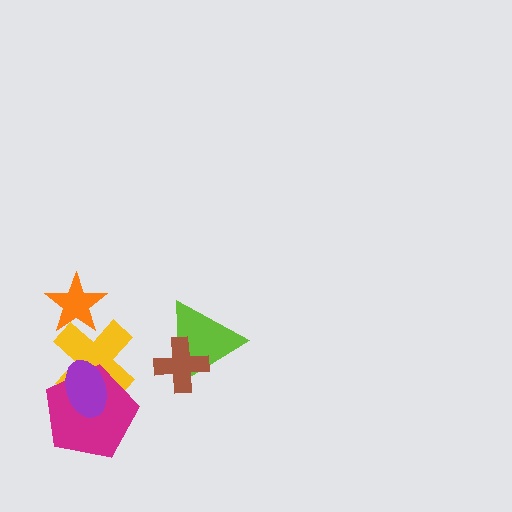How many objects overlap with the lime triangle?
1 object overlaps with the lime triangle.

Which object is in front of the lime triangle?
The brown cross is in front of the lime triangle.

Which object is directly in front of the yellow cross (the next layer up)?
The magenta pentagon is directly in front of the yellow cross.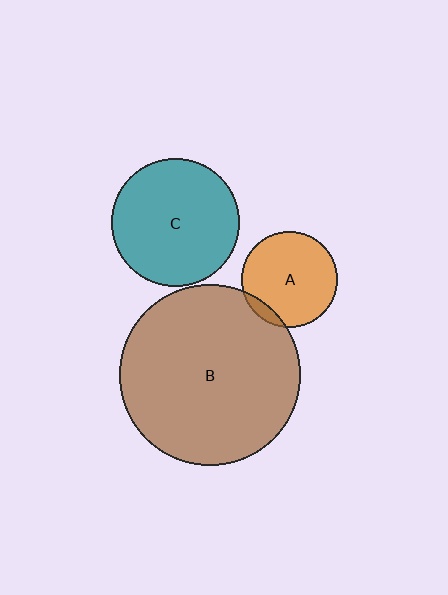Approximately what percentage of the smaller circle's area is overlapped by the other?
Approximately 5%.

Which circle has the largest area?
Circle B (brown).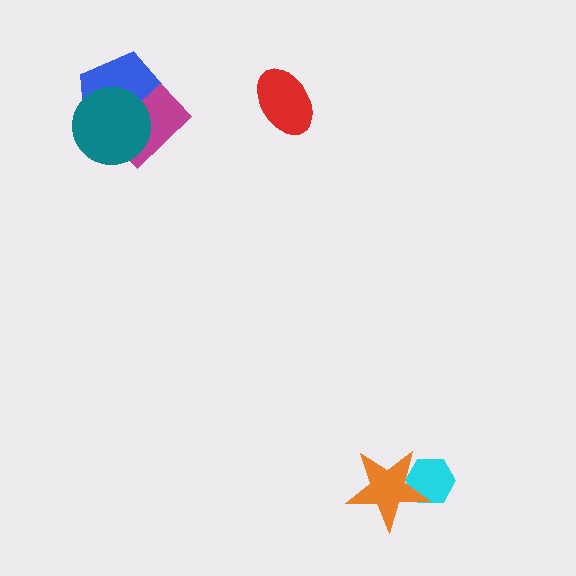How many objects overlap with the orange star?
1 object overlaps with the orange star.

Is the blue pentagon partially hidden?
Yes, it is partially covered by another shape.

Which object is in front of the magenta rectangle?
The teal circle is in front of the magenta rectangle.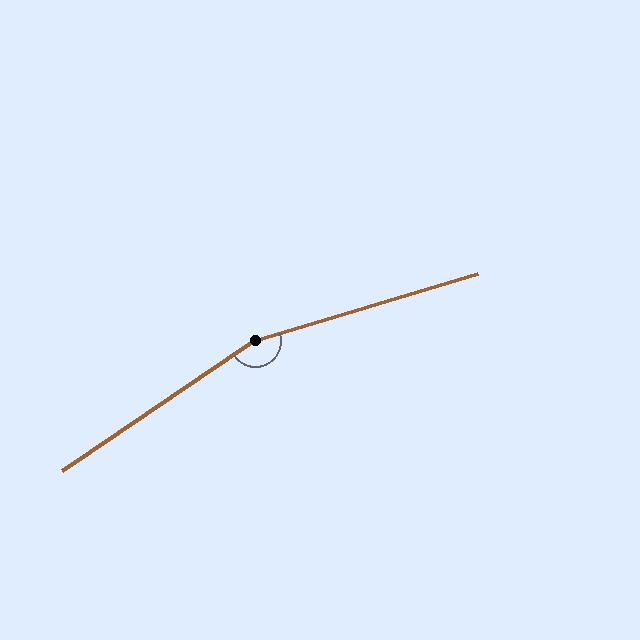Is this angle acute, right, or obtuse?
It is obtuse.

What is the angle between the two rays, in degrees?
Approximately 163 degrees.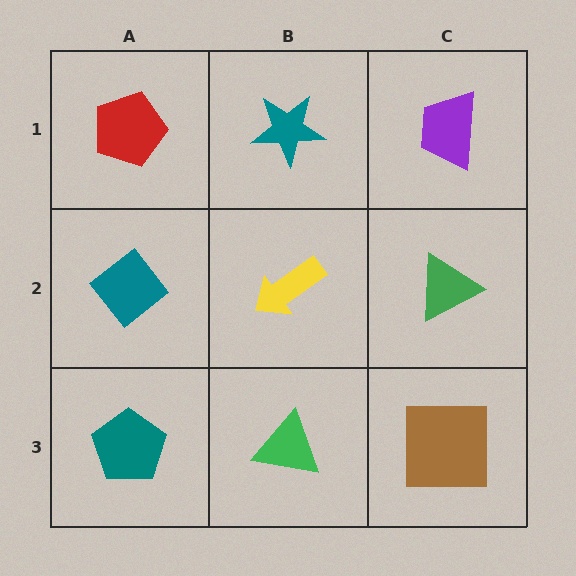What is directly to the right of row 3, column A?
A green triangle.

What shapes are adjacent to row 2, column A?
A red pentagon (row 1, column A), a teal pentagon (row 3, column A), a yellow arrow (row 2, column B).